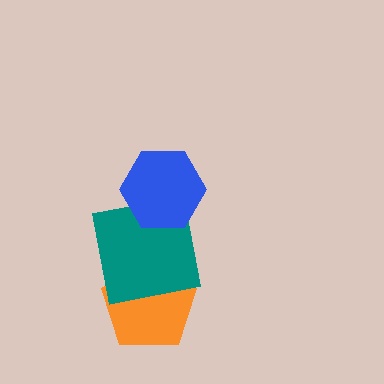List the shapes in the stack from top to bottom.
From top to bottom: the blue hexagon, the teal square, the orange pentagon.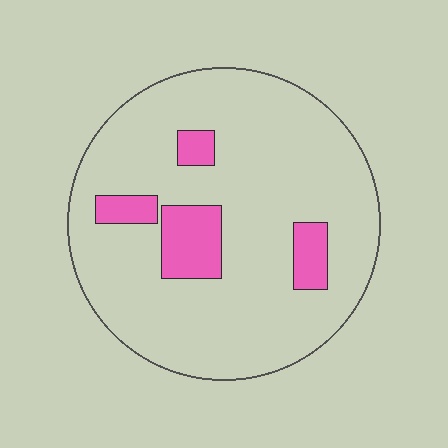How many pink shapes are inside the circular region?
4.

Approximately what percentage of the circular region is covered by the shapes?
Approximately 15%.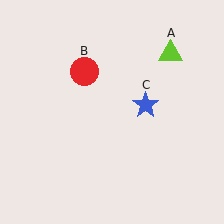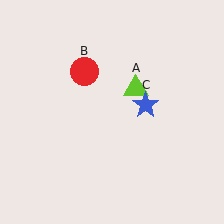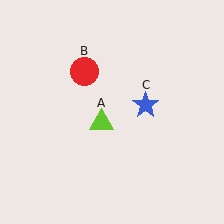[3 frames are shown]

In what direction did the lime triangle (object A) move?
The lime triangle (object A) moved down and to the left.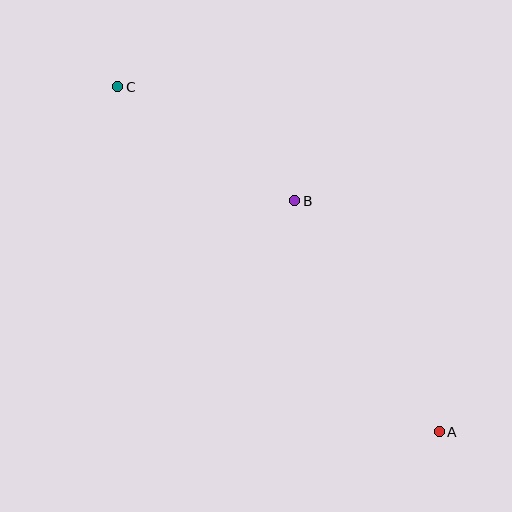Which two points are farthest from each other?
Points A and C are farthest from each other.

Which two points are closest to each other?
Points B and C are closest to each other.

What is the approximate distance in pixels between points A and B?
The distance between A and B is approximately 272 pixels.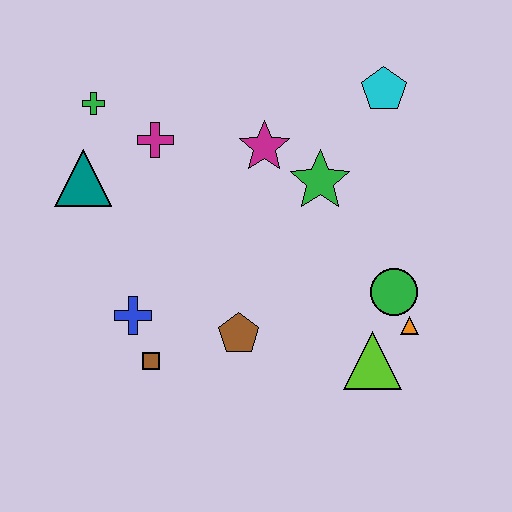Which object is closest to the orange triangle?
The green circle is closest to the orange triangle.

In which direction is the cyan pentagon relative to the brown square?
The cyan pentagon is above the brown square.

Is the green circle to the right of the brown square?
Yes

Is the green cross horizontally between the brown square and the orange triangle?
No